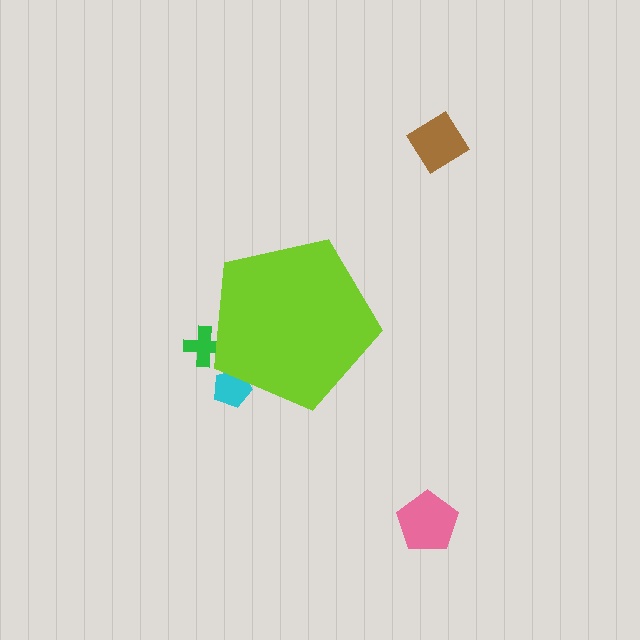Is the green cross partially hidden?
Yes, the green cross is partially hidden behind the lime pentagon.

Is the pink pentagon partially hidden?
No, the pink pentagon is fully visible.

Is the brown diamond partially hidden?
No, the brown diamond is fully visible.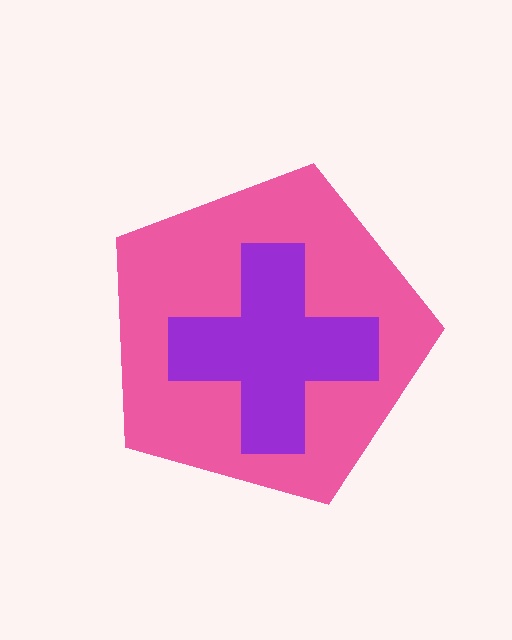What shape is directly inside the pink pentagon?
The purple cross.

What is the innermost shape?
The purple cross.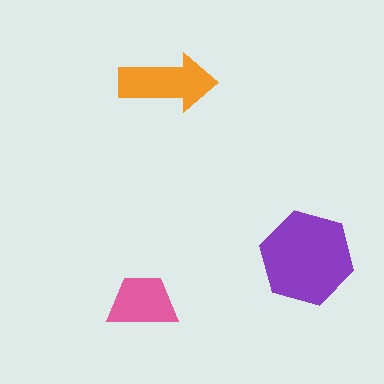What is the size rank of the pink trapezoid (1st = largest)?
3rd.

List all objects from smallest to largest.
The pink trapezoid, the orange arrow, the purple hexagon.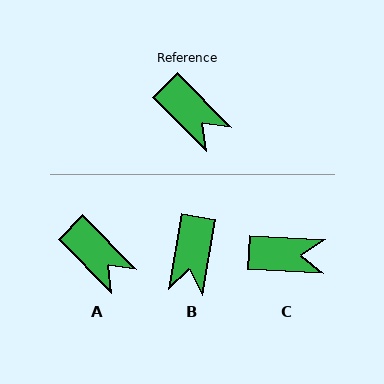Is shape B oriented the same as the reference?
No, it is off by about 54 degrees.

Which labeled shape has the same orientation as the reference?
A.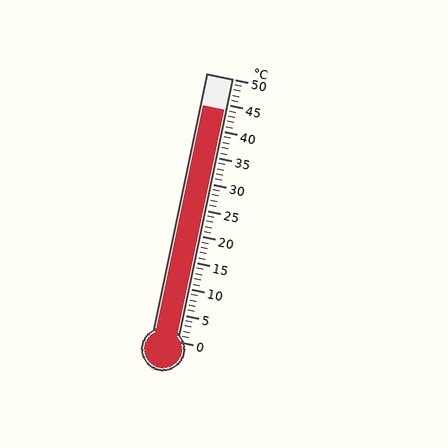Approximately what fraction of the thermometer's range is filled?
The thermometer is filled to approximately 90% of its range.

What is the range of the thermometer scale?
The thermometer scale ranges from 0°C to 50°C.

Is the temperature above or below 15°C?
The temperature is above 15°C.